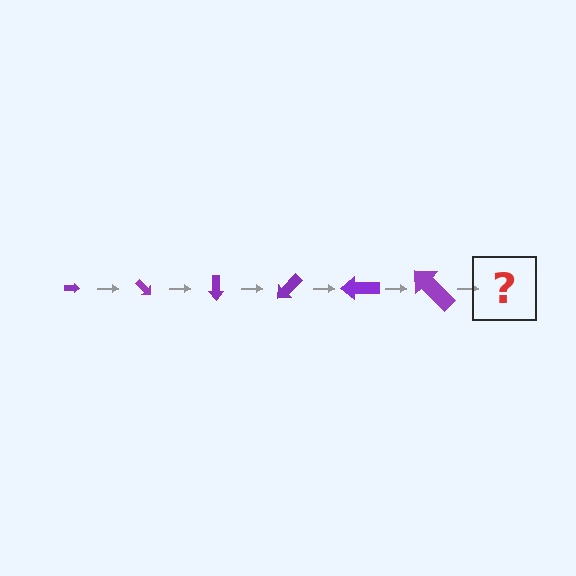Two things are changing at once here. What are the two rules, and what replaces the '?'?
The two rules are that the arrow grows larger each step and it rotates 45 degrees each step. The '?' should be an arrow, larger than the previous one and rotated 270 degrees from the start.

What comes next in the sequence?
The next element should be an arrow, larger than the previous one and rotated 270 degrees from the start.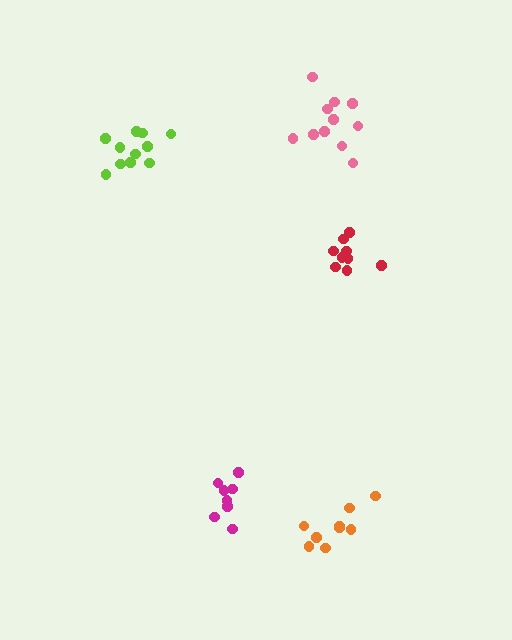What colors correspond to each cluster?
The clusters are colored: lime, red, magenta, orange, pink.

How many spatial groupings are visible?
There are 5 spatial groupings.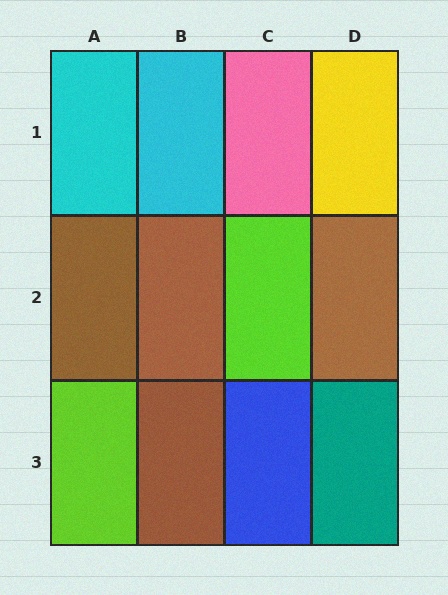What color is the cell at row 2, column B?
Brown.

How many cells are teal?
1 cell is teal.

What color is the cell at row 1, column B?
Cyan.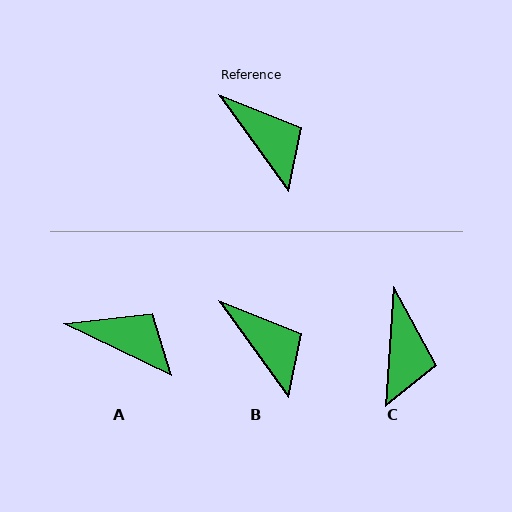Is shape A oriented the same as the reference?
No, it is off by about 29 degrees.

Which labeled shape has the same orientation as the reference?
B.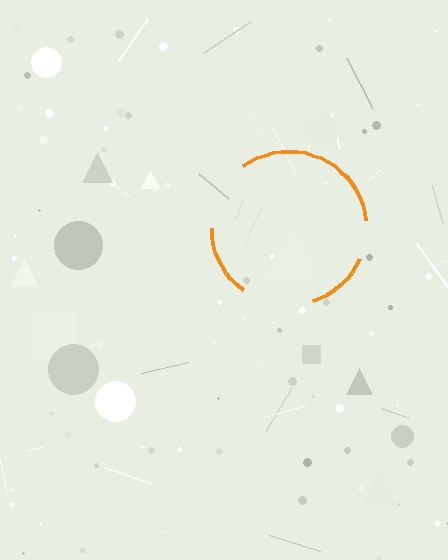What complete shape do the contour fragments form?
The contour fragments form a circle.